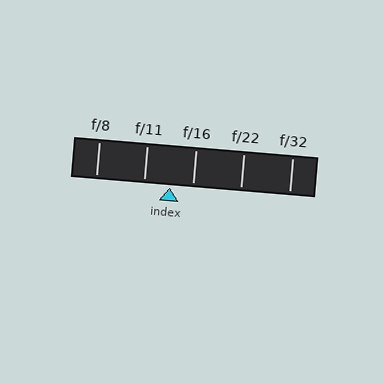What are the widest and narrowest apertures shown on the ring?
The widest aperture shown is f/8 and the narrowest is f/32.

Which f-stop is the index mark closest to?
The index mark is closest to f/16.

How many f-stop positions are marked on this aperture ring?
There are 5 f-stop positions marked.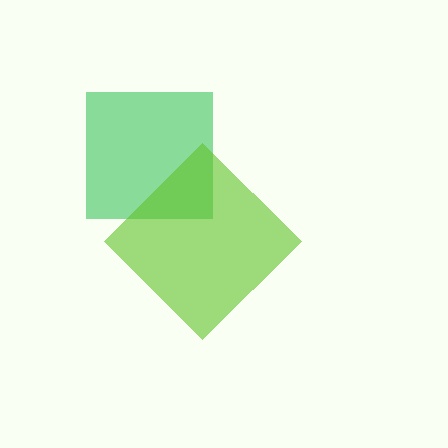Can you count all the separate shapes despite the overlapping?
Yes, there are 2 separate shapes.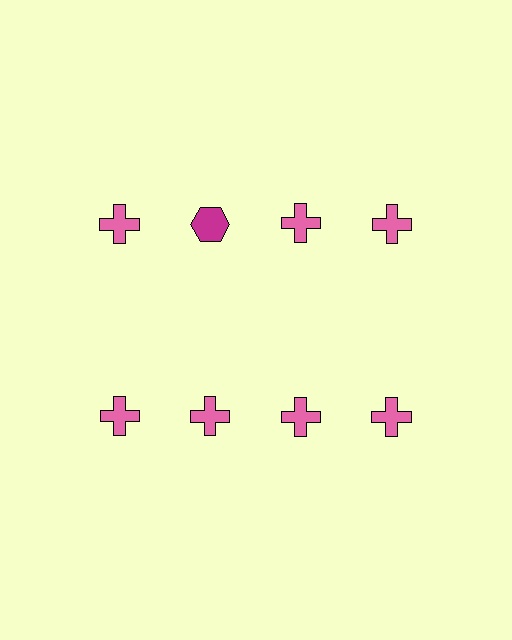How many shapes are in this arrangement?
There are 8 shapes arranged in a grid pattern.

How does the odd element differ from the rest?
It differs in both color (magenta instead of pink) and shape (hexagon instead of cross).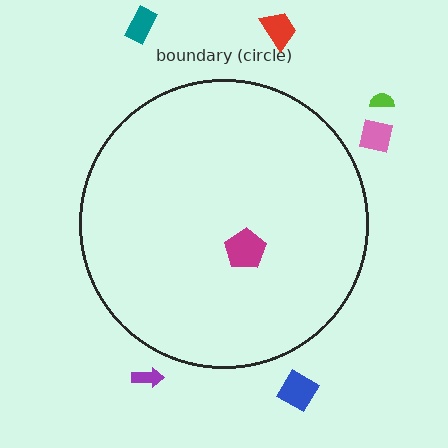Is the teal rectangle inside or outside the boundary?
Outside.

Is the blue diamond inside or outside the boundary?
Outside.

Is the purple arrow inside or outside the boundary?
Outside.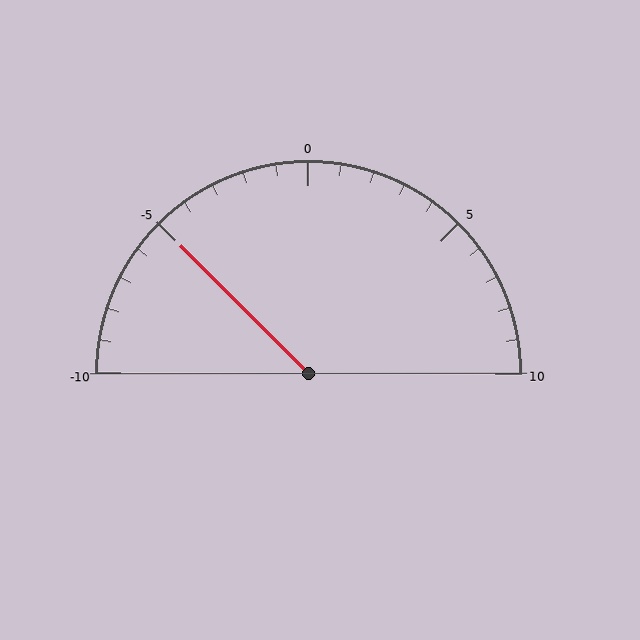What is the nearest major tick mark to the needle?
The nearest major tick mark is -5.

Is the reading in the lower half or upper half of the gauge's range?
The reading is in the lower half of the range (-10 to 10).